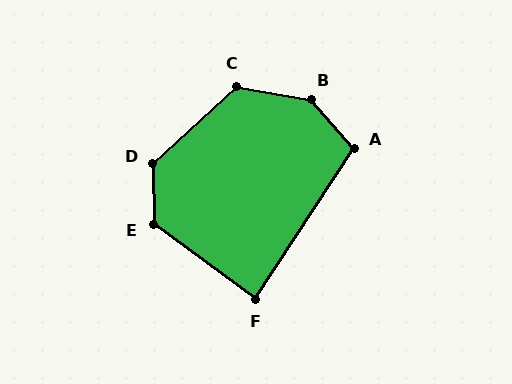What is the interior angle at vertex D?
Approximately 132 degrees (obtuse).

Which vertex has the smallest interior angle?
F, at approximately 87 degrees.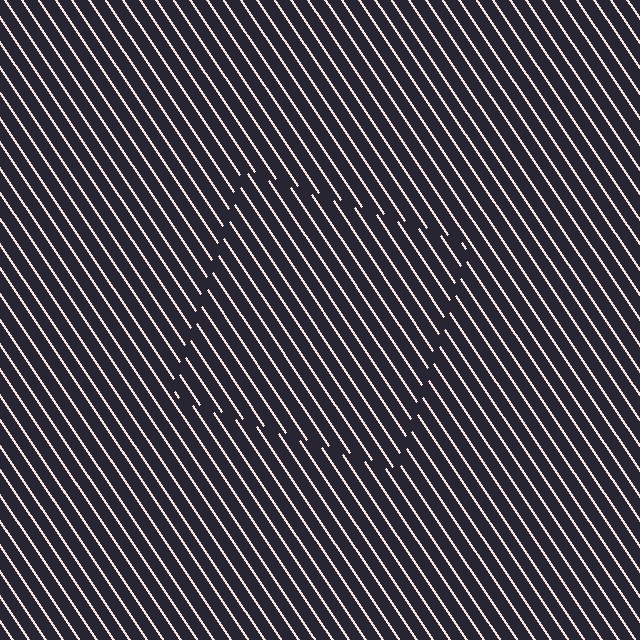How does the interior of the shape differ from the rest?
The interior of the shape contains the same grating, shifted by half a period — the contour is defined by the phase discontinuity where line-ends from the inner and outer gratings abut.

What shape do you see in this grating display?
An illusory square. The interior of the shape contains the same grating, shifted by half a period — the contour is defined by the phase discontinuity where line-ends from the inner and outer gratings abut.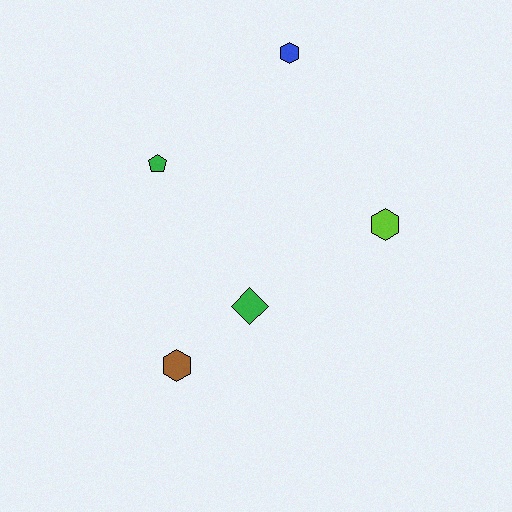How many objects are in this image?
There are 5 objects.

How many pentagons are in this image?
There is 1 pentagon.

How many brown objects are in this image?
There is 1 brown object.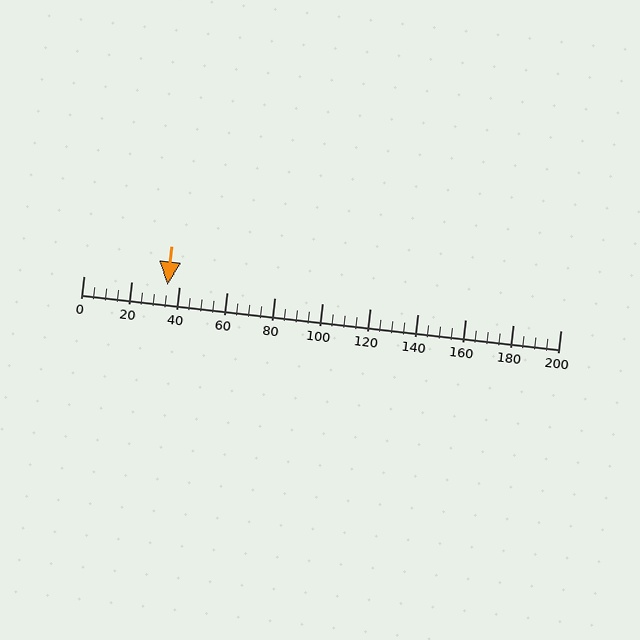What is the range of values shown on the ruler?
The ruler shows values from 0 to 200.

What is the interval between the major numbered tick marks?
The major tick marks are spaced 20 units apart.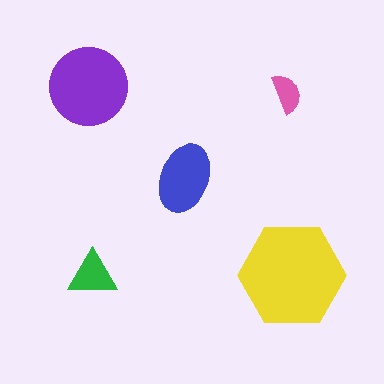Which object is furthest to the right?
The yellow hexagon is rightmost.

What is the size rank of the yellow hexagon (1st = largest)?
1st.